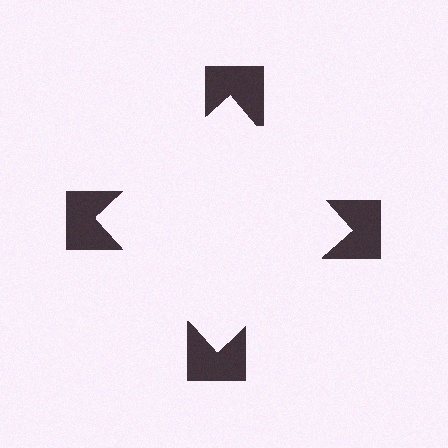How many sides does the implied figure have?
4 sides.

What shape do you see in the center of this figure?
An illusory square — its edges are inferred from the aligned wedge cuts in the notched squares, not physically drawn.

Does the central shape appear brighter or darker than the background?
It typically appears slightly brighter than the background, even though no actual brightness change is drawn.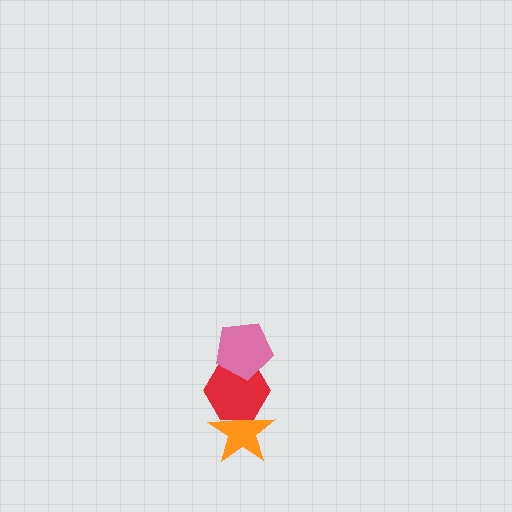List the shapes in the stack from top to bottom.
From top to bottom: the pink pentagon, the red hexagon, the orange star.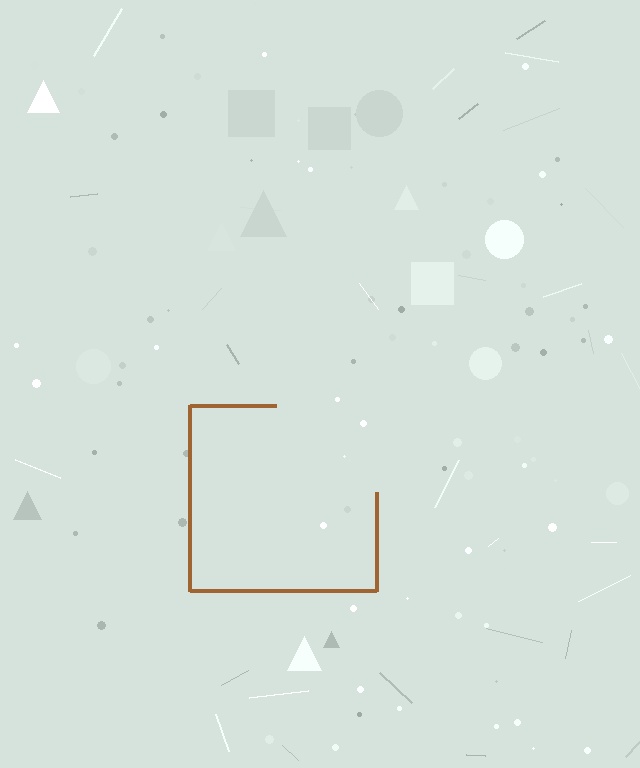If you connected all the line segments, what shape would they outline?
They would outline a square.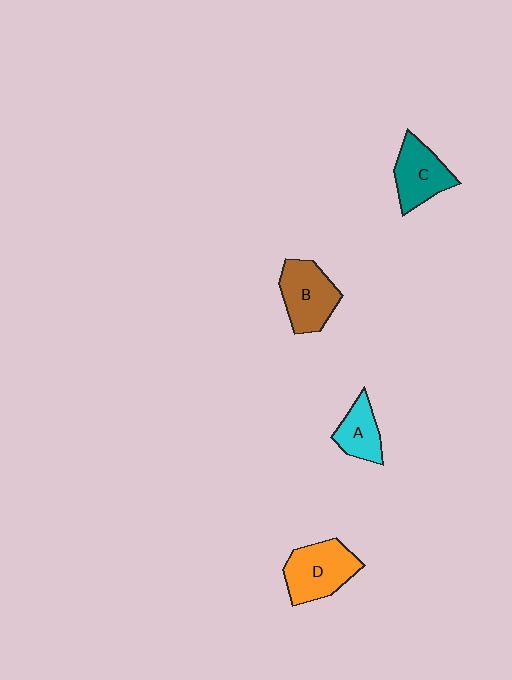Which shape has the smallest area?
Shape A (cyan).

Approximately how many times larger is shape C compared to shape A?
Approximately 1.4 times.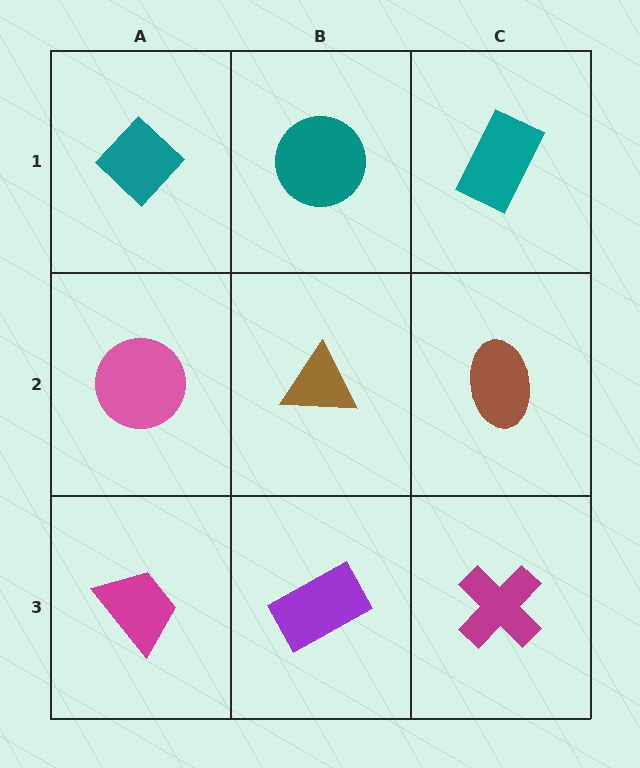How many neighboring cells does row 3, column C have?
2.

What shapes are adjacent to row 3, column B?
A brown triangle (row 2, column B), a magenta trapezoid (row 3, column A), a magenta cross (row 3, column C).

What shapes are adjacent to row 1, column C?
A brown ellipse (row 2, column C), a teal circle (row 1, column B).